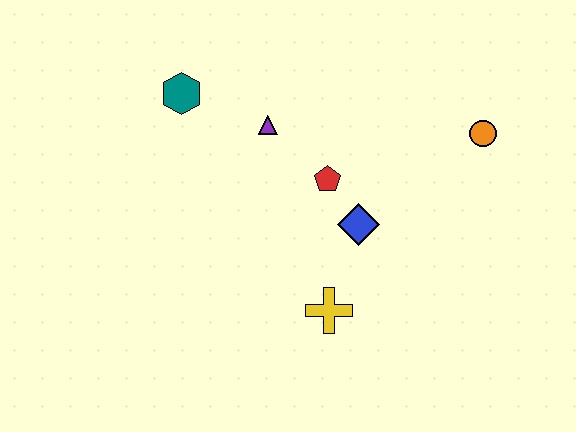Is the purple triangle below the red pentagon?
No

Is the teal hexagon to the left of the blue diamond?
Yes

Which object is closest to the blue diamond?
The red pentagon is closest to the blue diamond.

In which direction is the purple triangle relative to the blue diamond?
The purple triangle is above the blue diamond.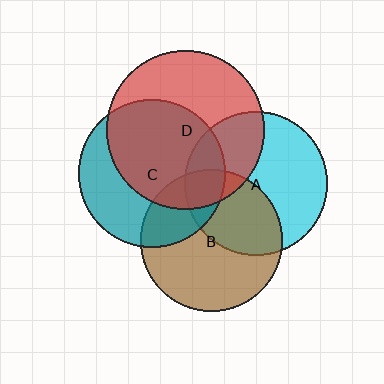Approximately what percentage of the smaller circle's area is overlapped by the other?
Approximately 60%.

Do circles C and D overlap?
Yes.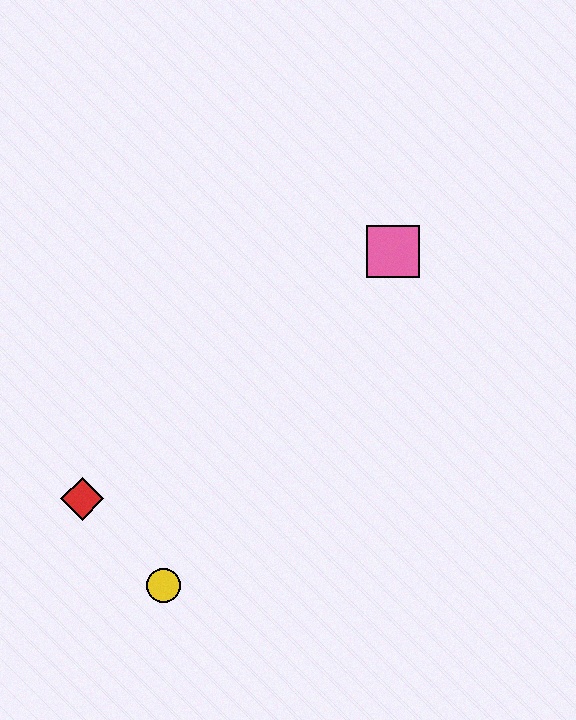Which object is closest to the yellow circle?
The red diamond is closest to the yellow circle.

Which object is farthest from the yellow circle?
The pink square is farthest from the yellow circle.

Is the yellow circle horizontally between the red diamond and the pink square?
Yes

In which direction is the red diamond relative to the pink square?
The red diamond is to the left of the pink square.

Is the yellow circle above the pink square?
No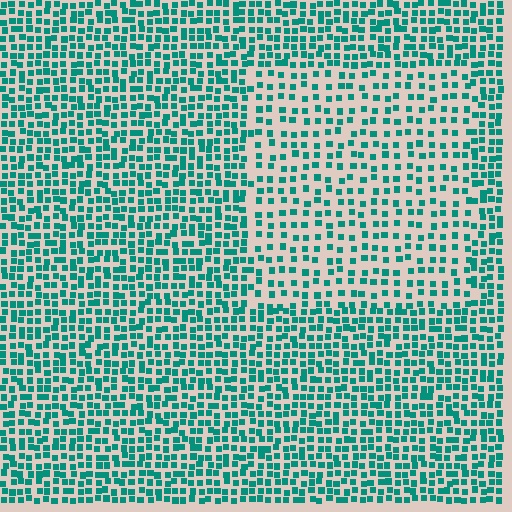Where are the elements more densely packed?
The elements are more densely packed outside the rectangle boundary.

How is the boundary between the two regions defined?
The boundary is defined by a change in element density (approximately 1.8x ratio). All elements are the same color, size, and shape.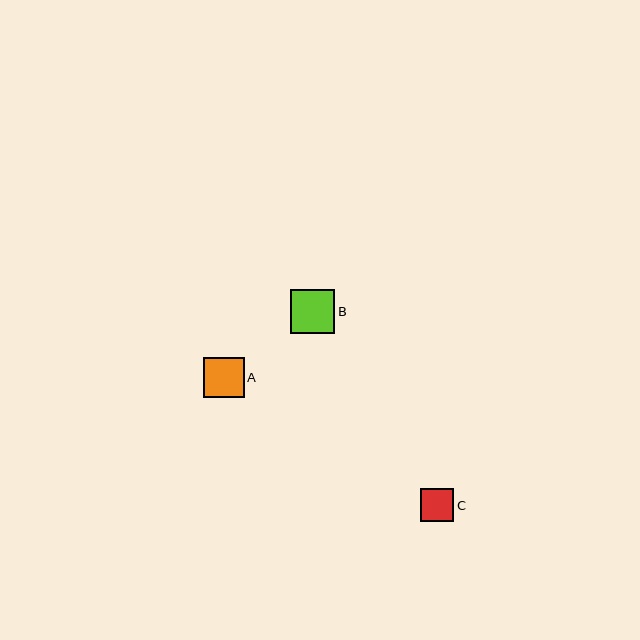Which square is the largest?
Square B is the largest with a size of approximately 44 pixels.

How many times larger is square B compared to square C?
Square B is approximately 1.3 times the size of square C.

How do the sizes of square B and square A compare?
Square B and square A are approximately the same size.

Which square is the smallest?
Square C is the smallest with a size of approximately 33 pixels.